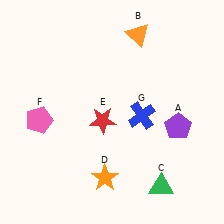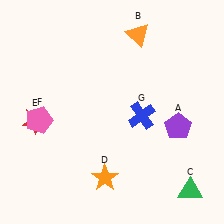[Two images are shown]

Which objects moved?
The objects that moved are: the green triangle (C), the red star (E).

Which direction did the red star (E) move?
The red star (E) moved left.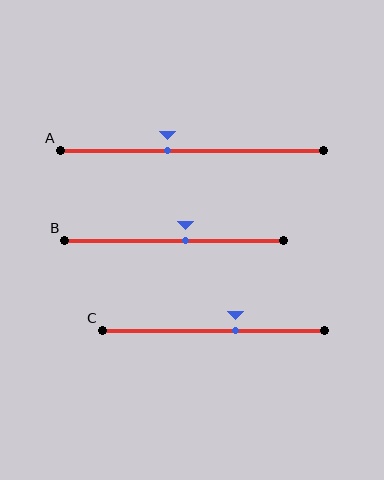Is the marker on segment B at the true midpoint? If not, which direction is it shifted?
No, the marker on segment B is shifted to the right by about 5% of the segment length.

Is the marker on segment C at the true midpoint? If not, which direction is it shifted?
No, the marker on segment C is shifted to the right by about 10% of the segment length.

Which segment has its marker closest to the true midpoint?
Segment B has its marker closest to the true midpoint.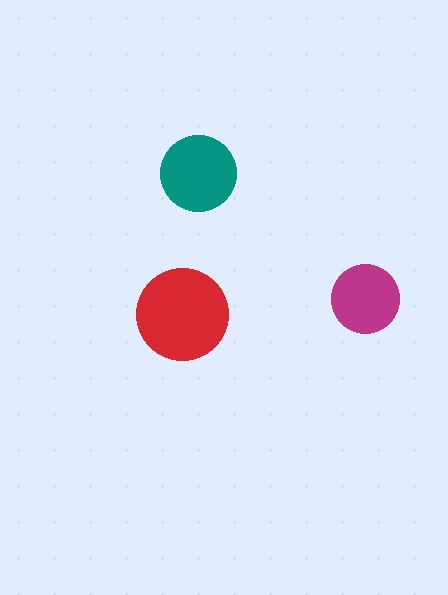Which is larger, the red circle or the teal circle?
The red one.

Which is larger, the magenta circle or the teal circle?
The teal one.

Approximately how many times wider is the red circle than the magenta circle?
About 1.5 times wider.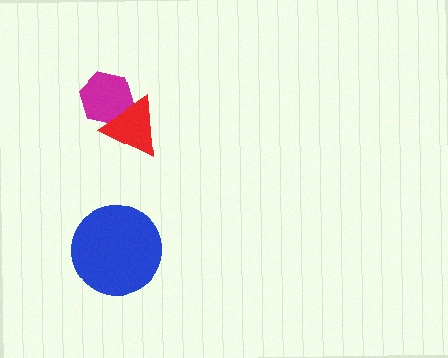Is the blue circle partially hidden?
No, no other shape covers it.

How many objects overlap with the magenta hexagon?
1 object overlaps with the magenta hexagon.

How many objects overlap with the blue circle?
0 objects overlap with the blue circle.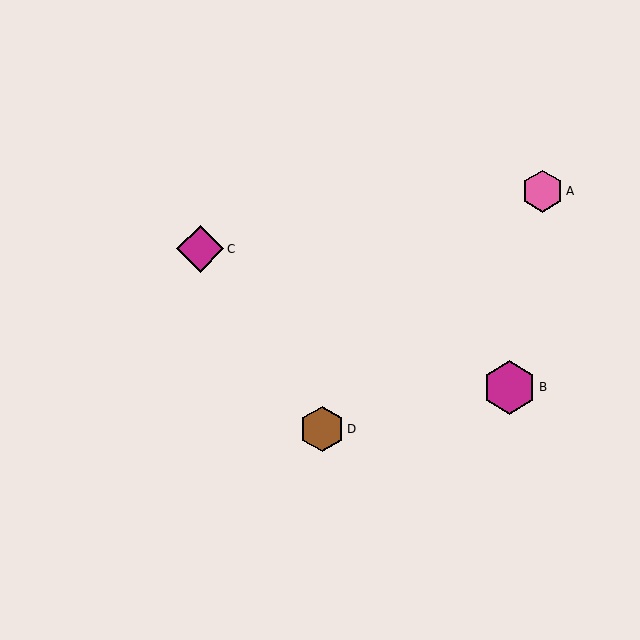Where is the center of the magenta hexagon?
The center of the magenta hexagon is at (509, 387).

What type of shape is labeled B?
Shape B is a magenta hexagon.